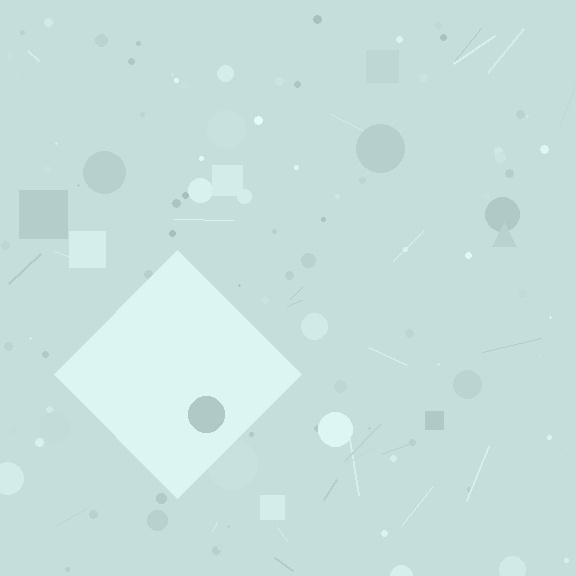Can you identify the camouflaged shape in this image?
The camouflaged shape is a diamond.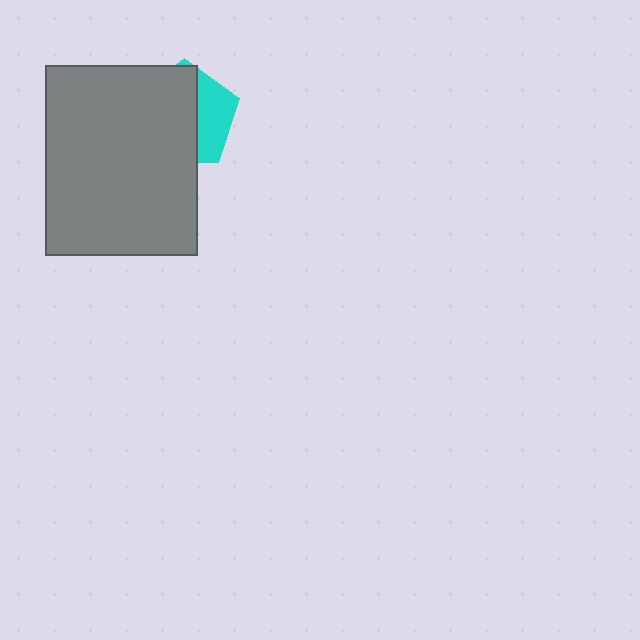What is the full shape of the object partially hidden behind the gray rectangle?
The partially hidden object is a cyan pentagon.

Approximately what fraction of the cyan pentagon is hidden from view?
Roughly 65% of the cyan pentagon is hidden behind the gray rectangle.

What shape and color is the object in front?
The object in front is a gray rectangle.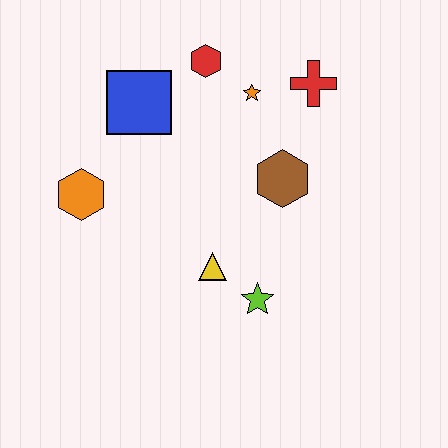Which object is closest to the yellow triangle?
The lime star is closest to the yellow triangle.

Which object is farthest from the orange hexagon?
The red cross is farthest from the orange hexagon.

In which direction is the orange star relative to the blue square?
The orange star is to the right of the blue square.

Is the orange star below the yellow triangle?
No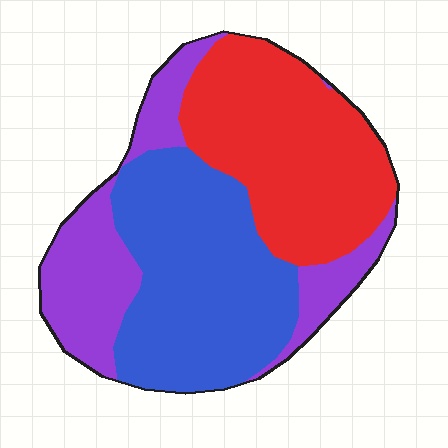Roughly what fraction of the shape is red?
Red covers 36% of the shape.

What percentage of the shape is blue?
Blue covers 39% of the shape.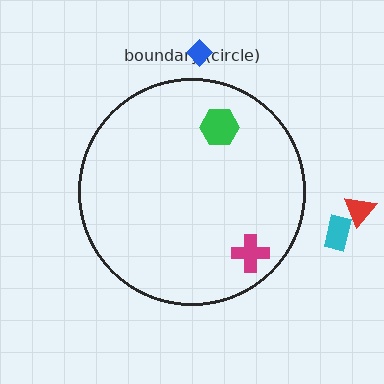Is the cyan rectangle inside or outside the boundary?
Outside.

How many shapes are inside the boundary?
2 inside, 3 outside.